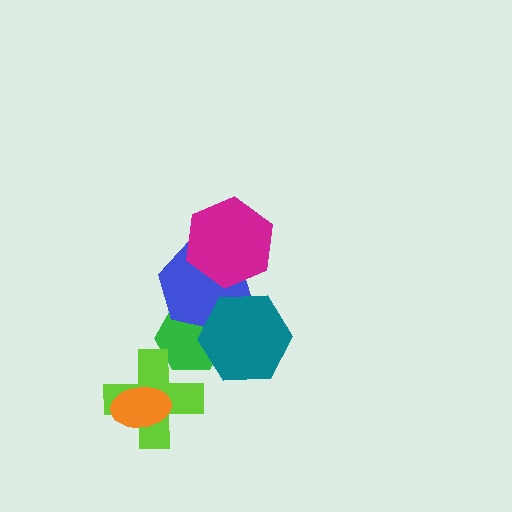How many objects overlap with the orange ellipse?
1 object overlaps with the orange ellipse.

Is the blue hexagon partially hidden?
Yes, it is partially covered by another shape.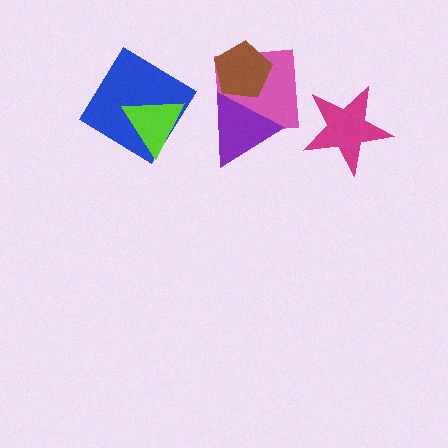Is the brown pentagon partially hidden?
Yes, it is partially covered by another shape.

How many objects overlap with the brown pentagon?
2 objects overlap with the brown pentagon.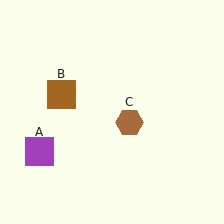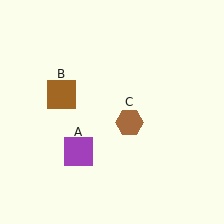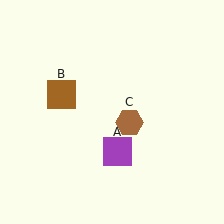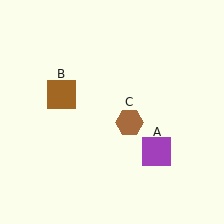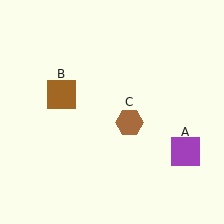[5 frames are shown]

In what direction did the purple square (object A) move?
The purple square (object A) moved right.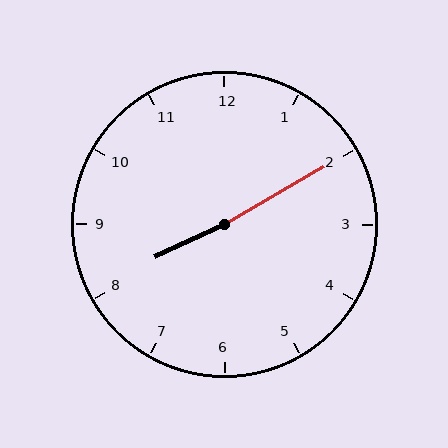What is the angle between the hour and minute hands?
Approximately 175 degrees.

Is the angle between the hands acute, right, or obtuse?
It is obtuse.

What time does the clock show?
8:10.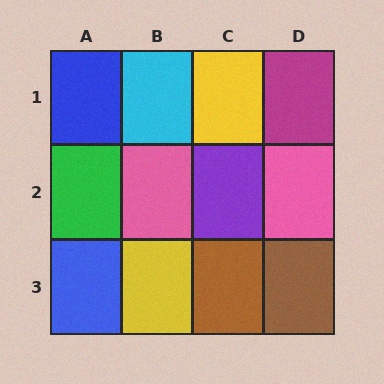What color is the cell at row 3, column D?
Brown.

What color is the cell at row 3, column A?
Blue.